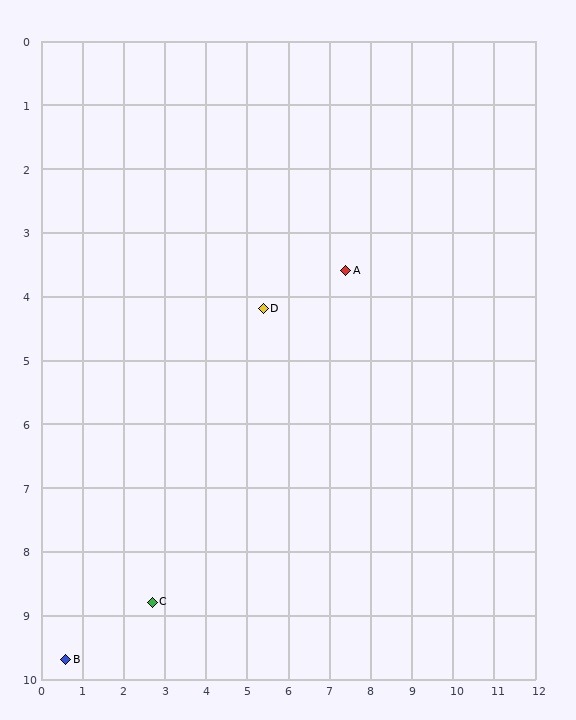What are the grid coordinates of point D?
Point D is at approximately (5.4, 4.2).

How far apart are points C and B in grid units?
Points C and B are about 2.3 grid units apart.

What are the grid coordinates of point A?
Point A is at approximately (7.4, 3.6).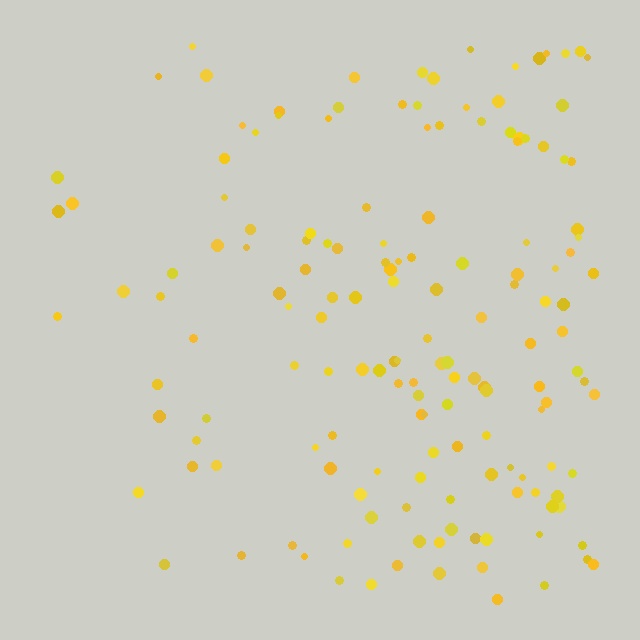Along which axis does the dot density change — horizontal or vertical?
Horizontal.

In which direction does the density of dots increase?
From left to right, with the right side densest.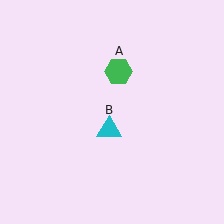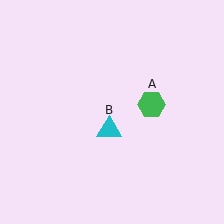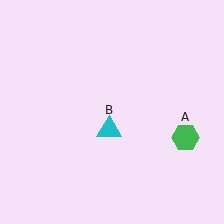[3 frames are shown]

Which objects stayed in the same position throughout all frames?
Cyan triangle (object B) remained stationary.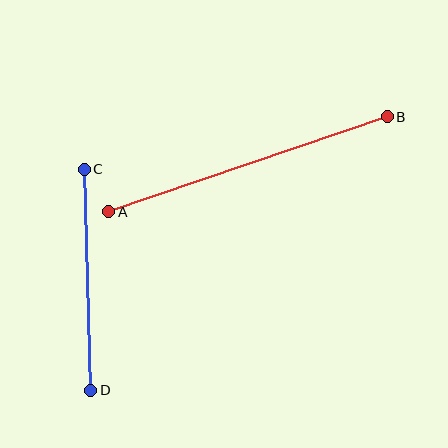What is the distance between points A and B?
The distance is approximately 294 pixels.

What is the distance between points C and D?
The distance is approximately 221 pixels.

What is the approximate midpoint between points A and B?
The midpoint is at approximately (248, 164) pixels.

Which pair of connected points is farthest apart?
Points A and B are farthest apart.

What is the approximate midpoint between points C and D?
The midpoint is at approximately (88, 280) pixels.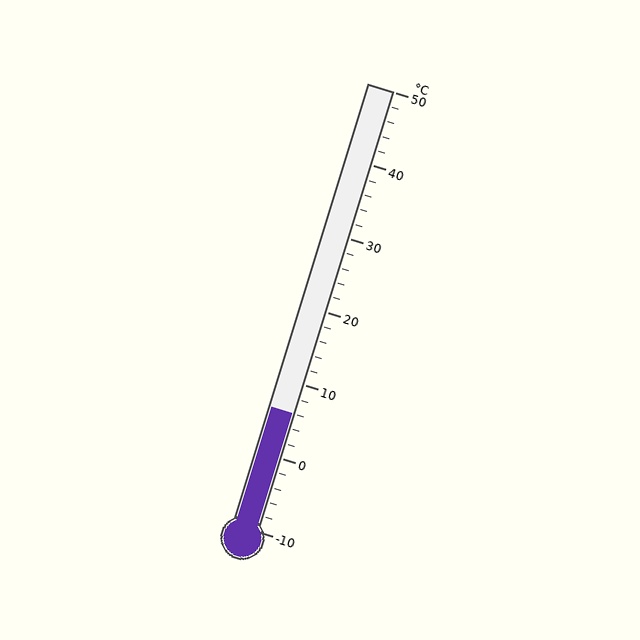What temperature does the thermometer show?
The thermometer shows approximately 6°C.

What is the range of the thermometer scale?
The thermometer scale ranges from -10°C to 50°C.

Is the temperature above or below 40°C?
The temperature is below 40°C.